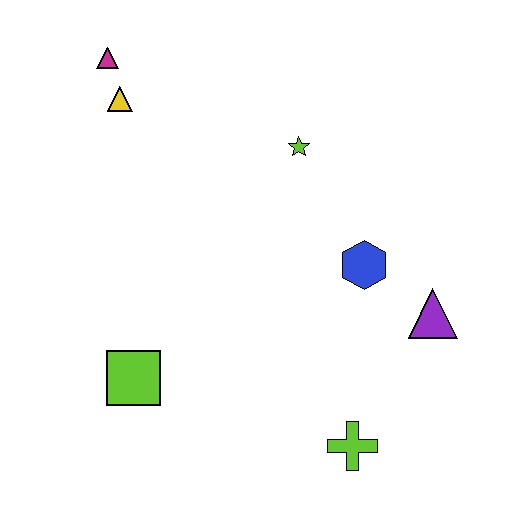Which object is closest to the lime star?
The blue hexagon is closest to the lime star.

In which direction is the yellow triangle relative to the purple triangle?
The yellow triangle is to the left of the purple triangle.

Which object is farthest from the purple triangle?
The magenta triangle is farthest from the purple triangle.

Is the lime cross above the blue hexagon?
No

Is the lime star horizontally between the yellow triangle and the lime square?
No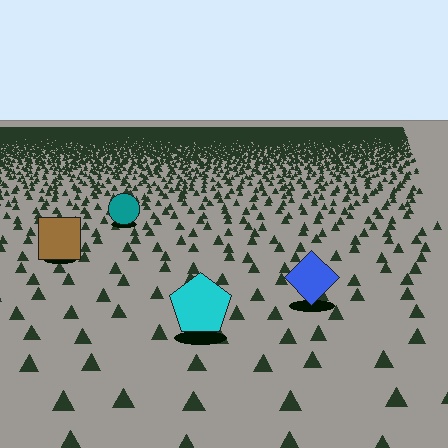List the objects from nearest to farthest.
From nearest to farthest: the cyan pentagon, the blue diamond, the brown square, the teal circle.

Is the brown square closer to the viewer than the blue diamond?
No. The blue diamond is closer — you can tell from the texture gradient: the ground texture is coarser near it.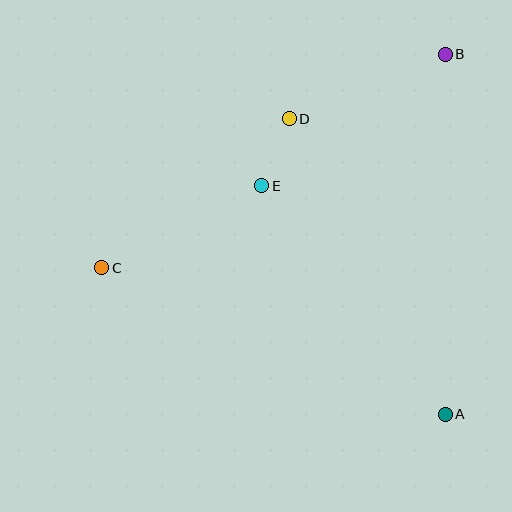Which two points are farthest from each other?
Points B and C are farthest from each other.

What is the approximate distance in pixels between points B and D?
The distance between B and D is approximately 169 pixels.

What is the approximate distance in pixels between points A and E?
The distance between A and E is approximately 293 pixels.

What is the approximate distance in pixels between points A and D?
The distance between A and D is approximately 334 pixels.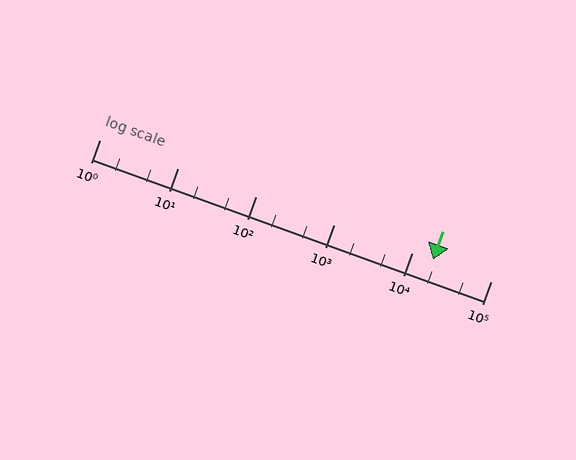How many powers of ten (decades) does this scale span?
The scale spans 5 decades, from 1 to 100000.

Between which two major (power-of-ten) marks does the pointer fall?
The pointer is between 10000 and 100000.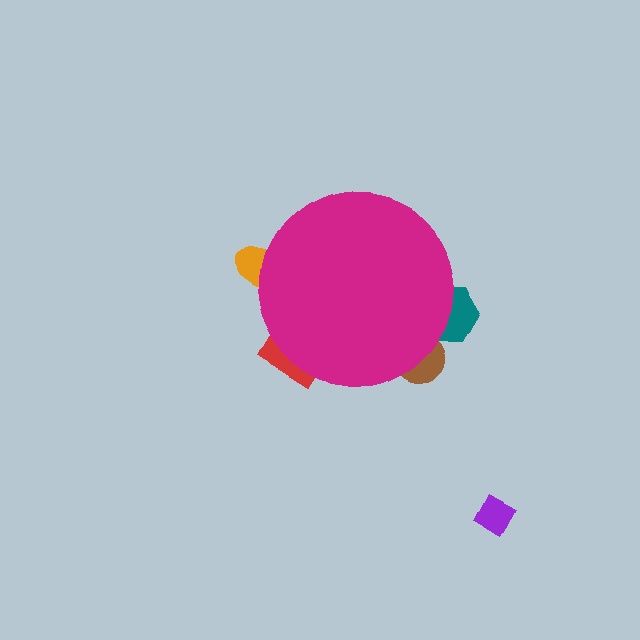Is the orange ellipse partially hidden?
Yes, the orange ellipse is partially hidden behind the magenta circle.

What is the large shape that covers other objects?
A magenta circle.